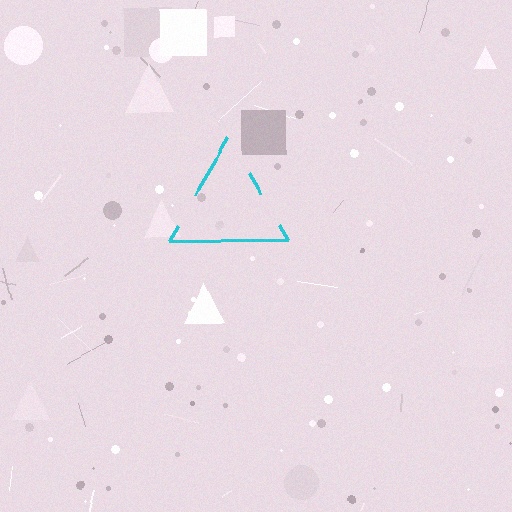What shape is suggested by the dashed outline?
The dashed outline suggests a triangle.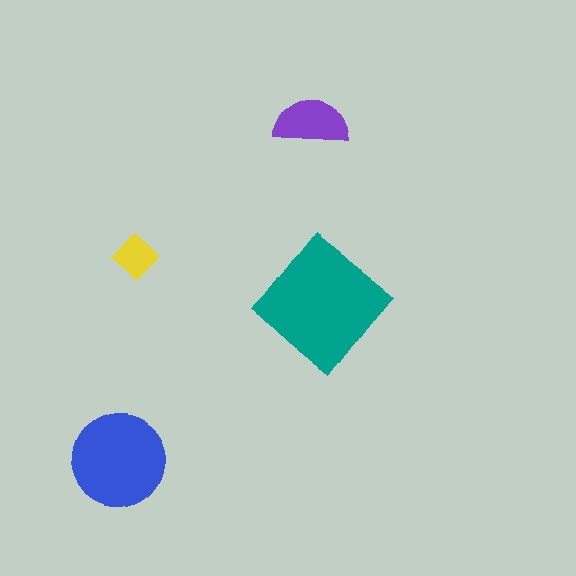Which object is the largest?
The teal diamond.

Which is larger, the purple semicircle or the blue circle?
The blue circle.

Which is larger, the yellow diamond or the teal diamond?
The teal diamond.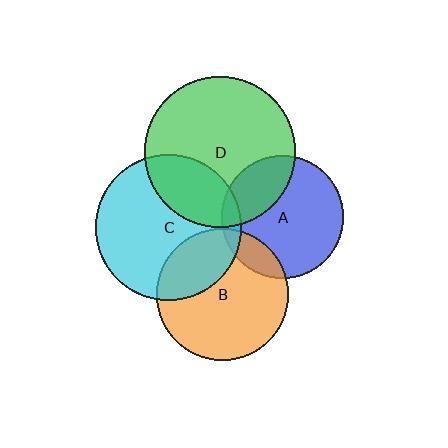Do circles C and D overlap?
Yes.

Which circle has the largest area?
Circle D (green).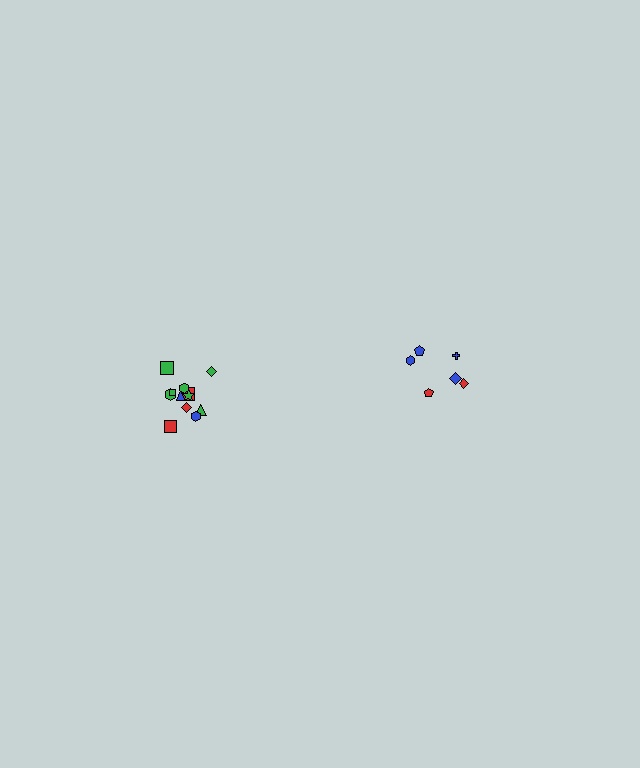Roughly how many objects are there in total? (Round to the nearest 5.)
Roughly 20 objects in total.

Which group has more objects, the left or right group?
The left group.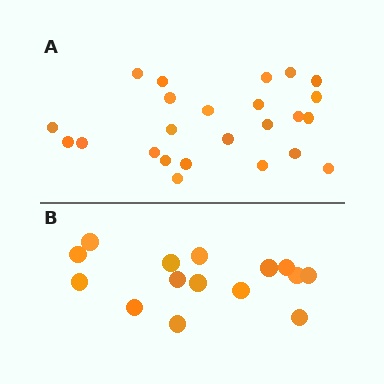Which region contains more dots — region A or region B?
Region A (the top region) has more dots.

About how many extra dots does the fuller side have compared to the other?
Region A has roughly 8 or so more dots than region B.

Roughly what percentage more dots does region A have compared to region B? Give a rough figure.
About 60% more.